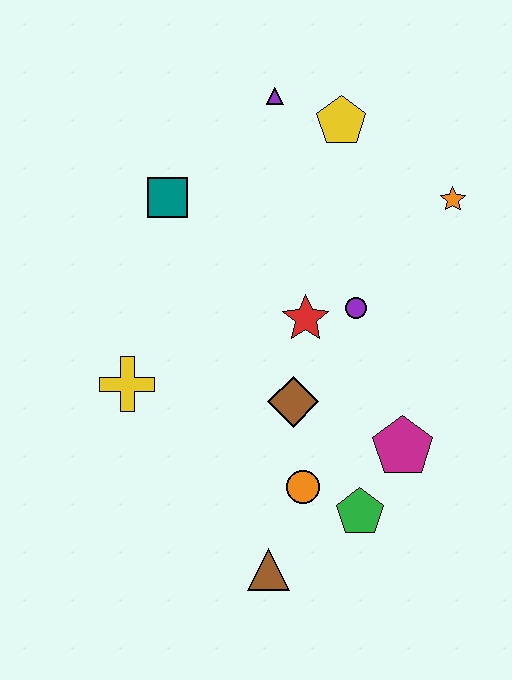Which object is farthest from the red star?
The brown triangle is farthest from the red star.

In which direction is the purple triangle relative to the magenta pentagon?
The purple triangle is above the magenta pentagon.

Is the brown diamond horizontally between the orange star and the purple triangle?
Yes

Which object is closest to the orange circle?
The green pentagon is closest to the orange circle.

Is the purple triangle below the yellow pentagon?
No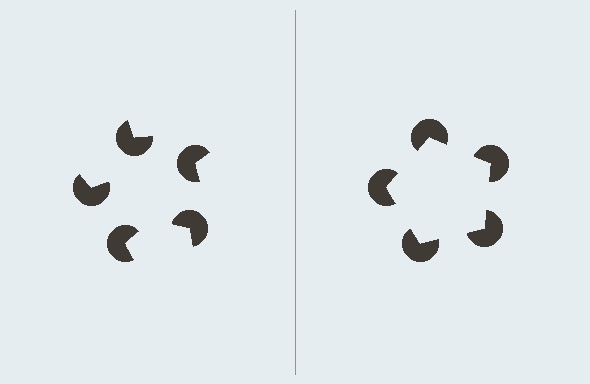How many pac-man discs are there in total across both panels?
10 — 5 on each side.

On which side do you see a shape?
An illusory pentagon appears on the right side. On the left side the wedge cuts are rotated, so no coherent shape forms.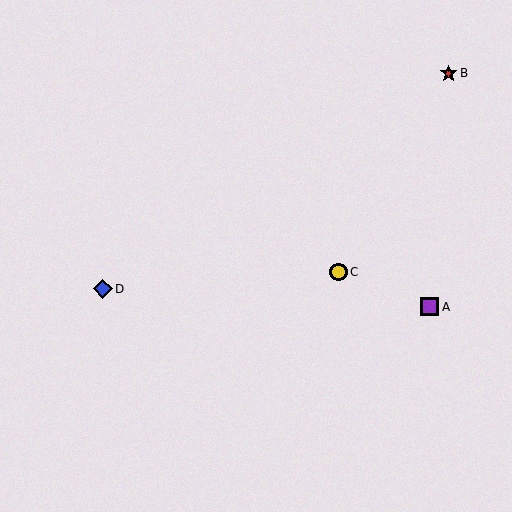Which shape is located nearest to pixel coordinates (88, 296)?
The blue diamond (labeled D) at (103, 289) is nearest to that location.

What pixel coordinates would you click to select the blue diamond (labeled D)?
Click at (103, 289) to select the blue diamond D.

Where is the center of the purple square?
The center of the purple square is at (430, 307).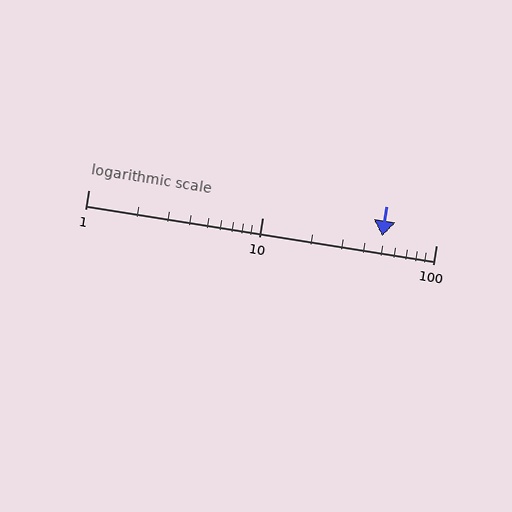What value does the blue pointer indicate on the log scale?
The pointer indicates approximately 49.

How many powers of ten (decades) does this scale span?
The scale spans 2 decades, from 1 to 100.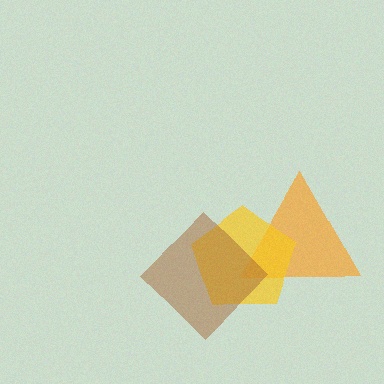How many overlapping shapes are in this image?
There are 3 overlapping shapes in the image.